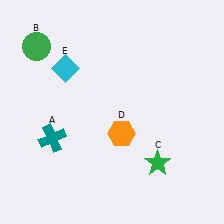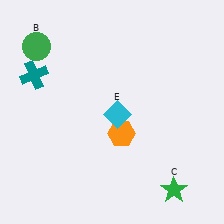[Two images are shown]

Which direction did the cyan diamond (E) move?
The cyan diamond (E) moved right.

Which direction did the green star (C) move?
The green star (C) moved down.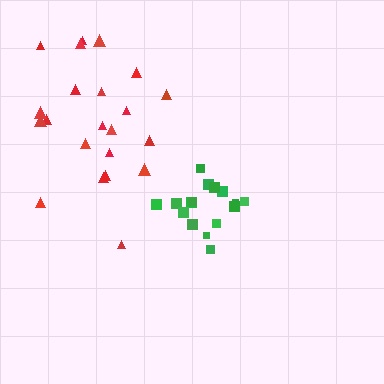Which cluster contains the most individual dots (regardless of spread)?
Red (22).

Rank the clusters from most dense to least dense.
green, red.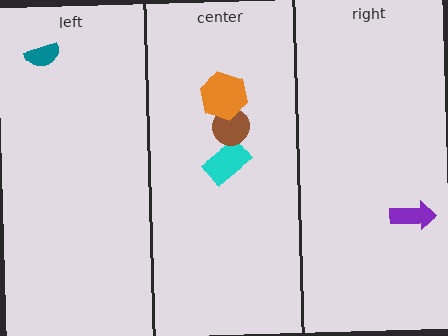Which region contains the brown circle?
The center region.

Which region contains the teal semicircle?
The left region.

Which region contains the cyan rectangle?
The center region.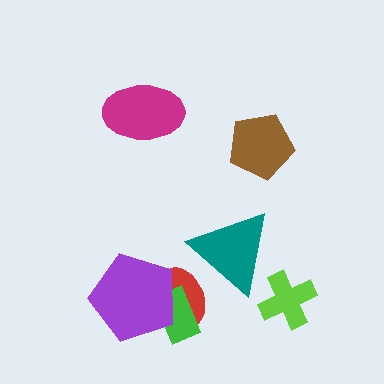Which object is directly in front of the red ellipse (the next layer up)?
The green rectangle is directly in front of the red ellipse.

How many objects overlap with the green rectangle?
2 objects overlap with the green rectangle.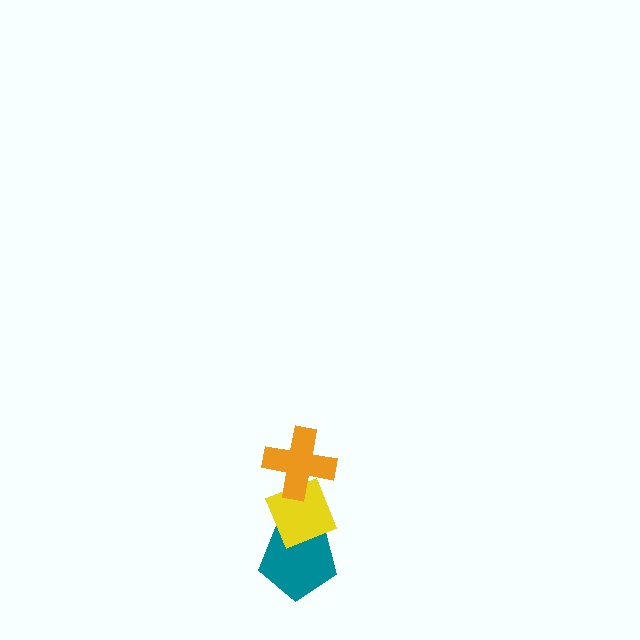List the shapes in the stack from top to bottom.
From top to bottom: the orange cross, the yellow diamond, the teal pentagon.